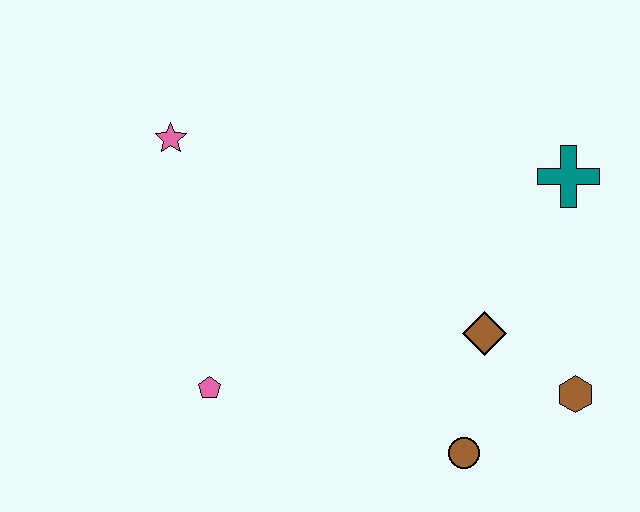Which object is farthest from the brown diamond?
The pink star is farthest from the brown diamond.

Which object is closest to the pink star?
The pink pentagon is closest to the pink star.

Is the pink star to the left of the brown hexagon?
Yes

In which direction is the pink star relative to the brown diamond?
The pink star is to the left of the brown diamond.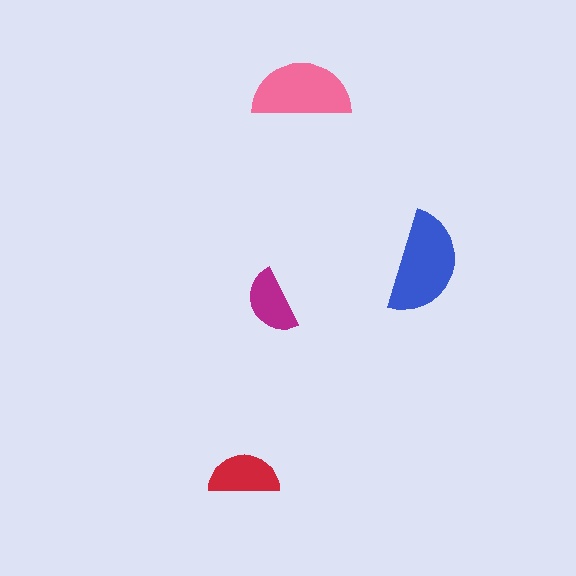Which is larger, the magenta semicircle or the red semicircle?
The red one.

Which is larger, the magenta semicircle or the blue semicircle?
The blue one.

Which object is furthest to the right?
The blue semicircle is rightmost.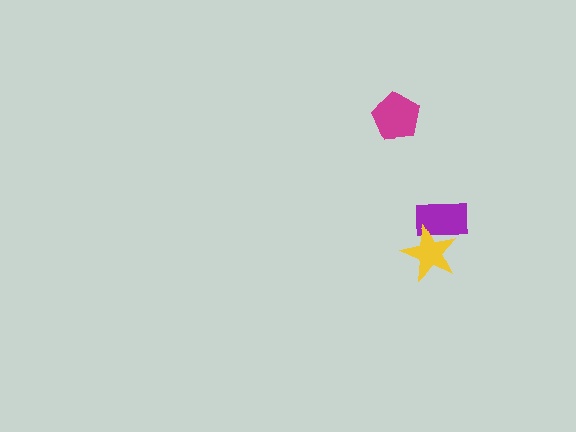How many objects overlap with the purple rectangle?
1 object overlaps with the purple rectangle.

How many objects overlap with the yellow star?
1 object overlaps with the yellow star.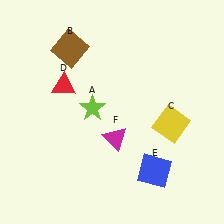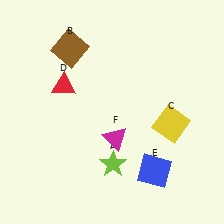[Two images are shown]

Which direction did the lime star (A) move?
The lime star (A) moved down.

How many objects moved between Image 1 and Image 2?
1 object moved between the two images.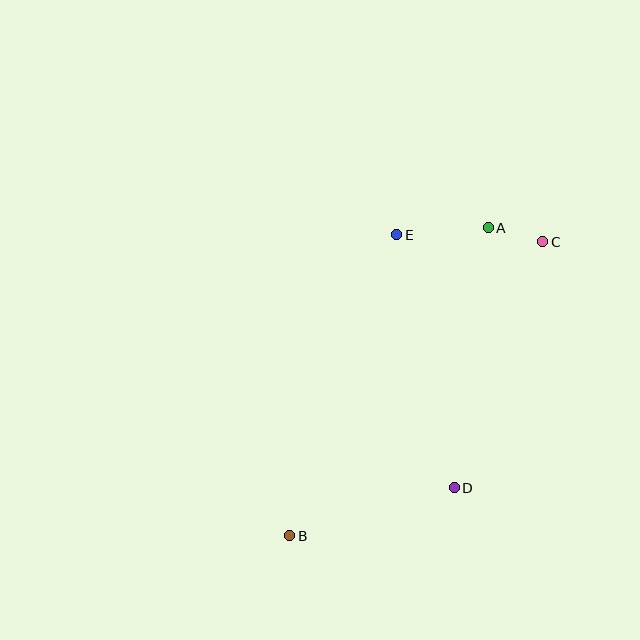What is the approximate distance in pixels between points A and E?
The distance between A and E is approximately 92 pixels.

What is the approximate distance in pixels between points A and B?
The distance between A and B is approximately 366 pixels.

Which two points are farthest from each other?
Points B and C are farthest from each other.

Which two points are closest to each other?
Points A and C are closest to each other.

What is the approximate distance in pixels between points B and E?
The distance between B and E is approximately 320 pixels.